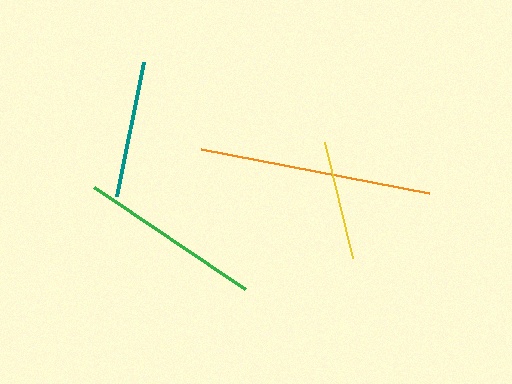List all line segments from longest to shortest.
From longest to shortest: orange, green, teal, yellow.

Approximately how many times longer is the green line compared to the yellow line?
The green line is approximately 1.5 times the length of the yellow line.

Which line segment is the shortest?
The yellow line is the shortest at approximately 120 pixels.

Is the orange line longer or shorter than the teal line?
The orange line is longer than the teal line.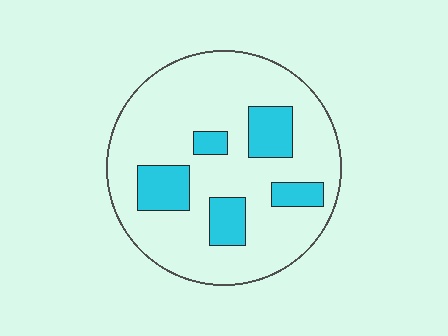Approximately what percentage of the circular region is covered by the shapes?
Approximately 20%.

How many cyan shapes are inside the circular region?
5.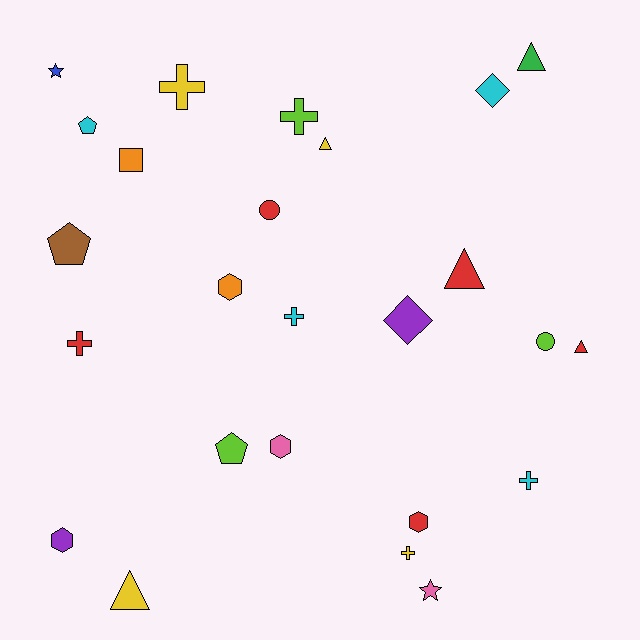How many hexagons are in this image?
There are 4 hexagons.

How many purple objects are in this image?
There are 2 purple objects.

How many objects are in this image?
There are 25 objects.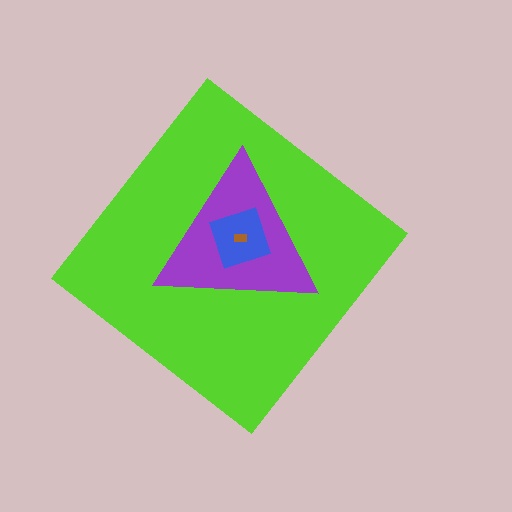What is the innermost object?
The brown rectangle.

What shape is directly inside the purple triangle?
The blue square.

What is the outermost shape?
The lime diamond.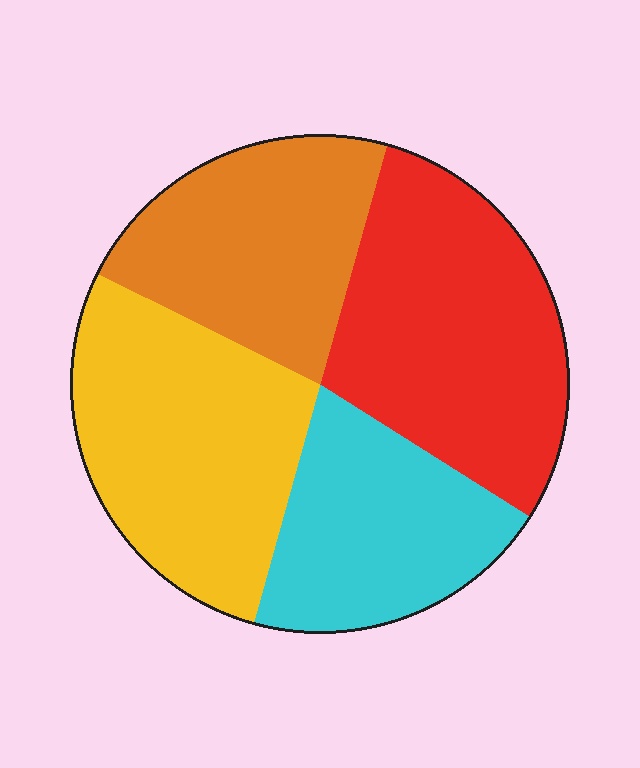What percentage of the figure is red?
Red takes up about one third (1/3) of the figure.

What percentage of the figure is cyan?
Cyan covers 20% of the figure.